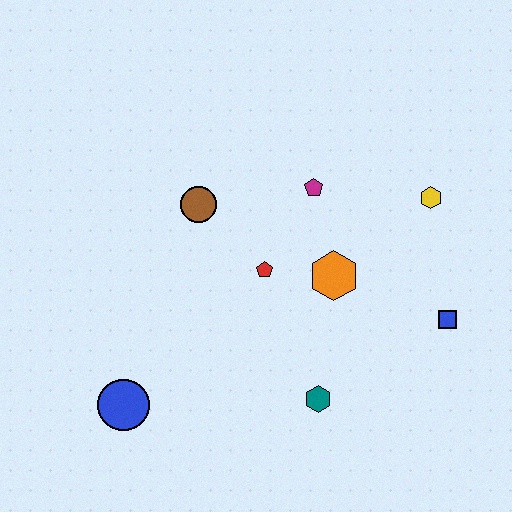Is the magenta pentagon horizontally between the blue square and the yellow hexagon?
No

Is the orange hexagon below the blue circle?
No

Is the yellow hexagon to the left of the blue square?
Yes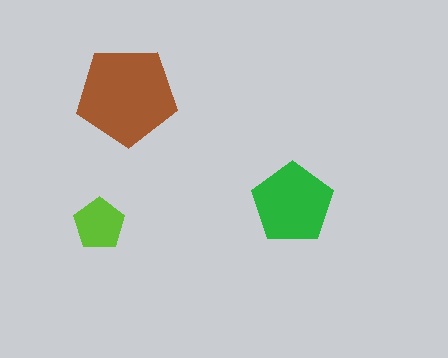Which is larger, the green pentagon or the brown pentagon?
The brown one.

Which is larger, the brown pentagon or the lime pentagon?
The brown one.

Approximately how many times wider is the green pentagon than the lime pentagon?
About 1.5 times wider.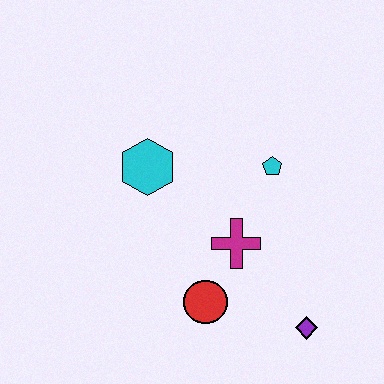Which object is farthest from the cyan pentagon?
The purple diamond is farthest from the cyan pentagon.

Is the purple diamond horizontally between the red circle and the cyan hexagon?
No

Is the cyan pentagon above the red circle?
Yes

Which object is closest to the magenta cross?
The red circle is closest to the magenta cross.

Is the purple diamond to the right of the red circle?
Yes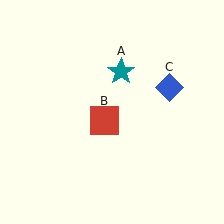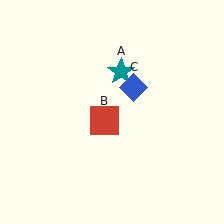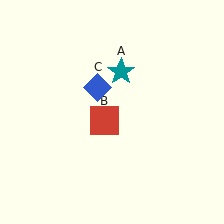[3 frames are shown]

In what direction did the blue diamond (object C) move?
The blue diamond (object C) moved left.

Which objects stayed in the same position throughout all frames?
Teal star (object A) and red square (object B) remained stationary.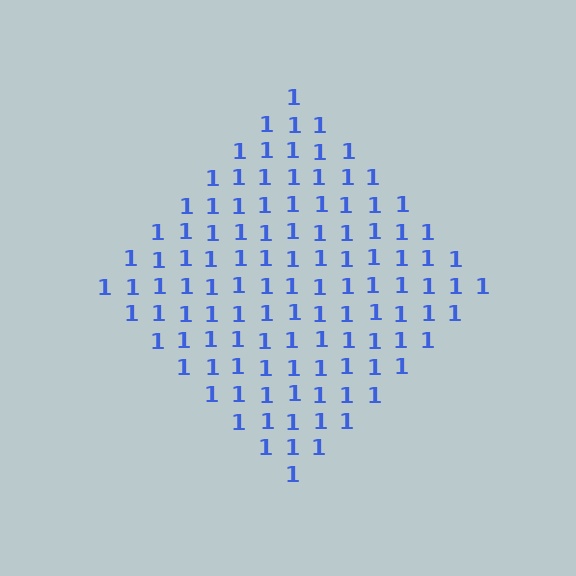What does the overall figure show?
The overall figure shows a diamond.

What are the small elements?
The small elements are digit 1's.